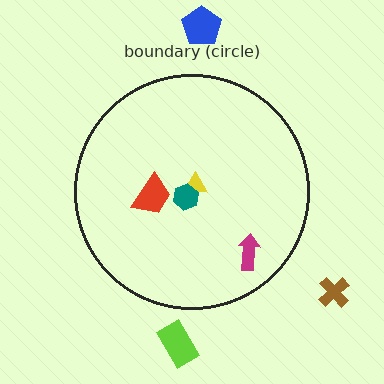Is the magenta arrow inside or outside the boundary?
Inside.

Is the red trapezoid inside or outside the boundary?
Inside.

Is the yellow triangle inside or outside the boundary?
Inside.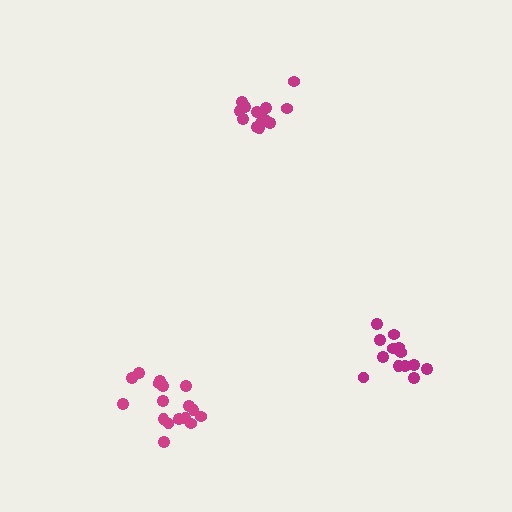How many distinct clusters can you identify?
There are 3 distinct clusters.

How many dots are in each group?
Group 1: 14 dots, Group 2: 17 dots, Group 3: 13 dots (44 total).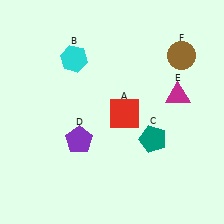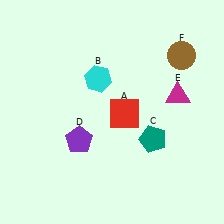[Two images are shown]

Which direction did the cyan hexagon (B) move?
The cyan hexagon (B) moved right.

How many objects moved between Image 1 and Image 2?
1 object moved between the two images.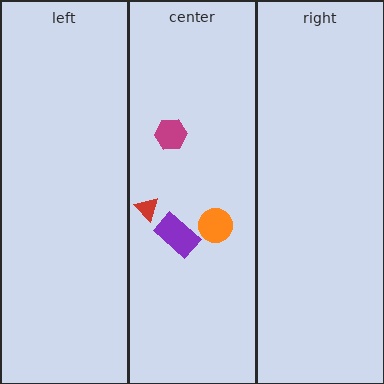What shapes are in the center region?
The red triangle, the purple rectangle, the orange circle, the magenta hexagon.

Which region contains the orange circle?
The center region.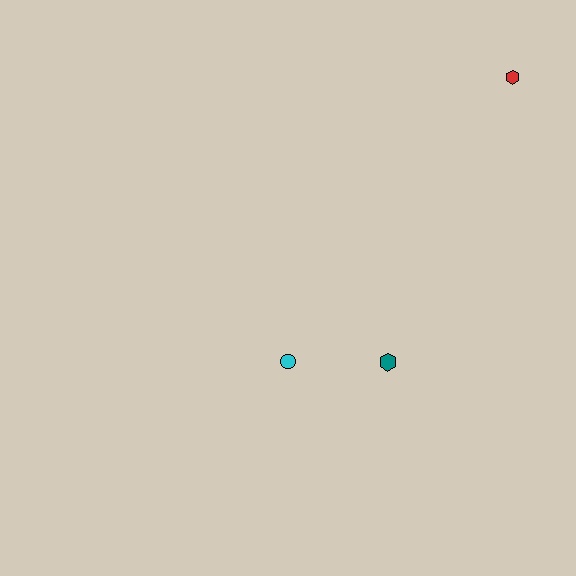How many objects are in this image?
There are 3 objects.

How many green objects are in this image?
There are no green objects.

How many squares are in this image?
There are no squares.